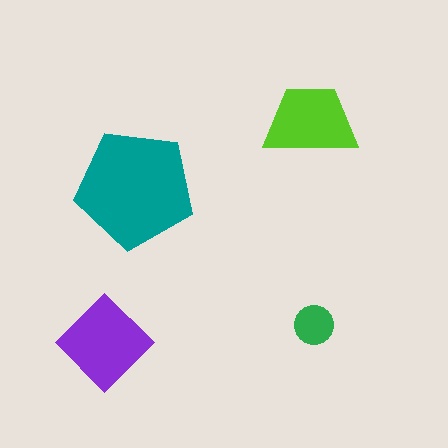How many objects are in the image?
There are 4 objects in the image.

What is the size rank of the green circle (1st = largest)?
4th.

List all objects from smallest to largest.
The green circle, the lime trapezoid, the purple diamond, the teal pentagon.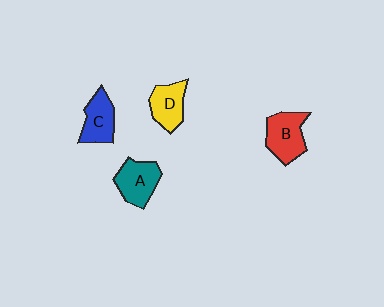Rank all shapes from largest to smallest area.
From largest to smallest: B (red), A (teal), D (yellow), C (blue).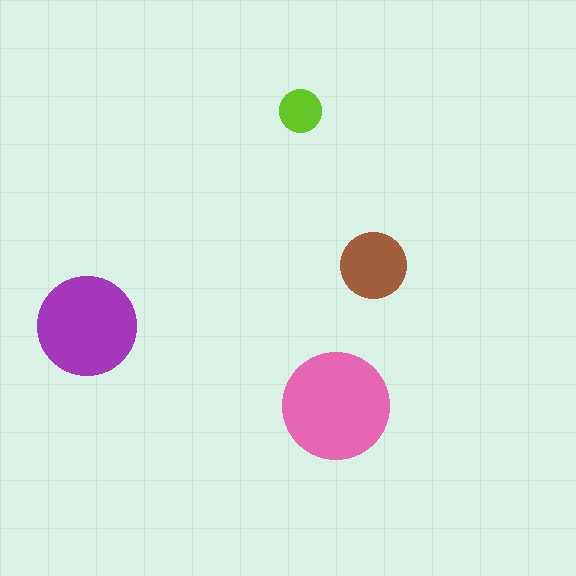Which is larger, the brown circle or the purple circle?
The purple one.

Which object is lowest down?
The pink circle is bottommost.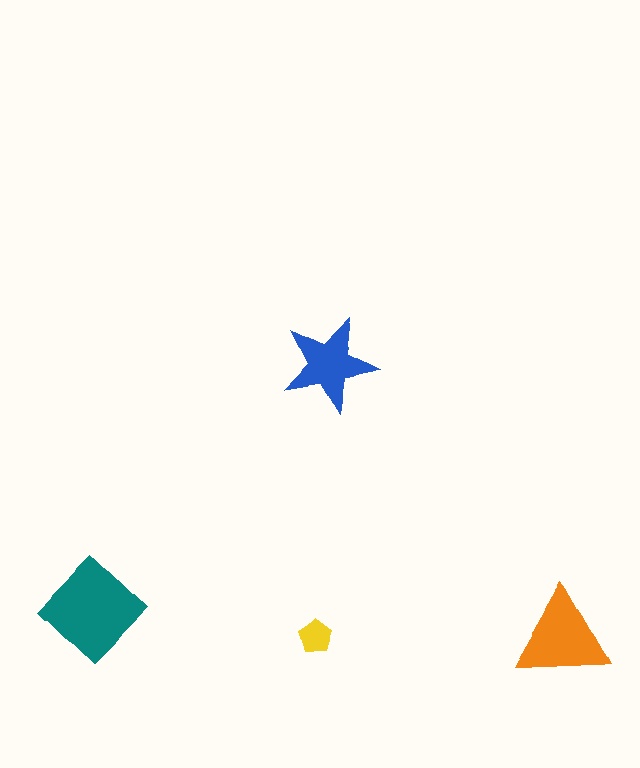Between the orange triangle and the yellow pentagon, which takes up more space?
The orange triangle.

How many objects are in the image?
There are 4 objects in the image.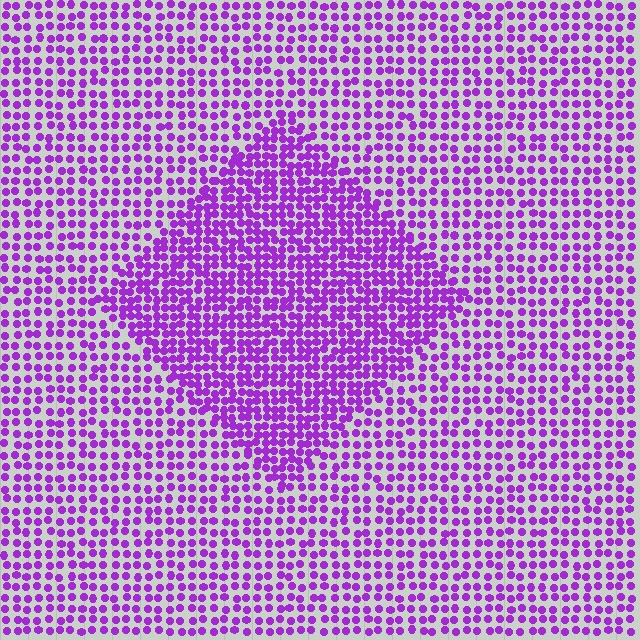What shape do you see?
I see a diamond.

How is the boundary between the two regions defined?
The boundary is defined by a change in element density (approximately 1.7x ratio). All elements are the same color, size, and shape.